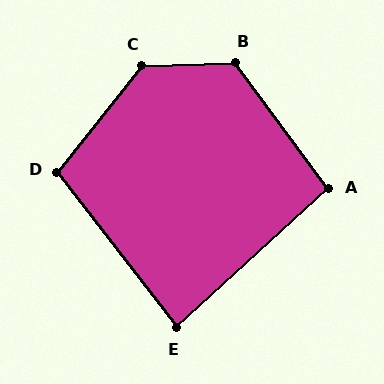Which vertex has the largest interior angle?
C, at approximately 130 degrees.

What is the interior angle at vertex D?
Approximately 104 degrees (obtuse).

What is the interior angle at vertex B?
Approximately 125 degrees (obtuse).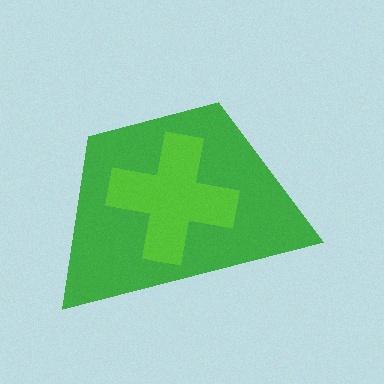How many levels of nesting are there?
2.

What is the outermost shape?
The green trapezoid.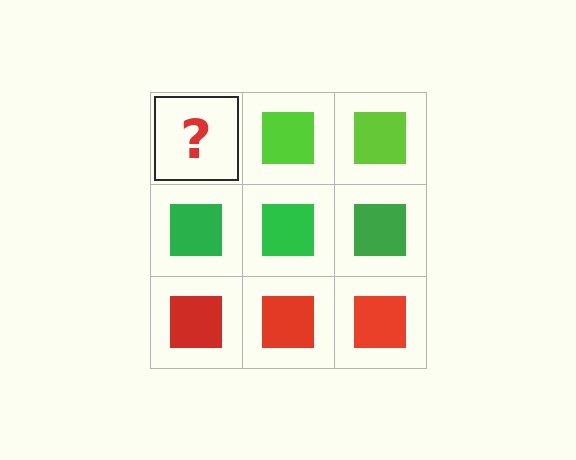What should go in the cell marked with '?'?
The missing cell should contain a lime square.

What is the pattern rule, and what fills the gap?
The rule is that each row has a consistent color. The gap should be filled with a lime square.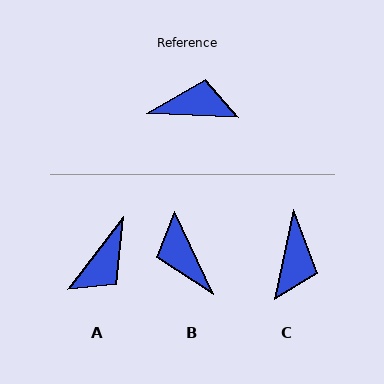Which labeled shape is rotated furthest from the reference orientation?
A, about 125 degrees away.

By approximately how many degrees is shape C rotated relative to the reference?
Approximately 100 degrees clockwise.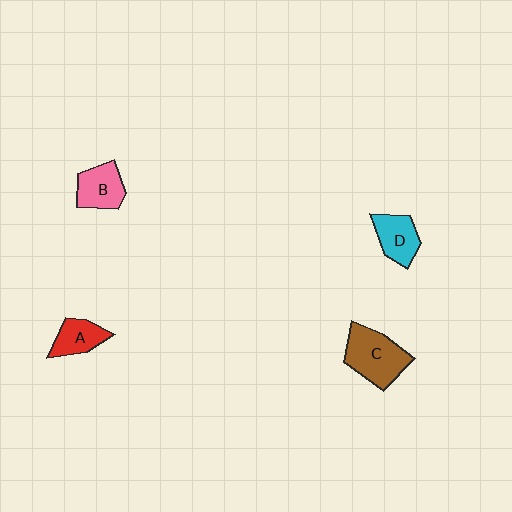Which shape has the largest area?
Shape C (brown).